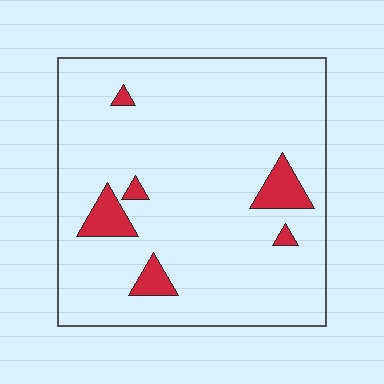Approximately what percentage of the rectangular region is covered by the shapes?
Approximately 10%.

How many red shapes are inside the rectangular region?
6.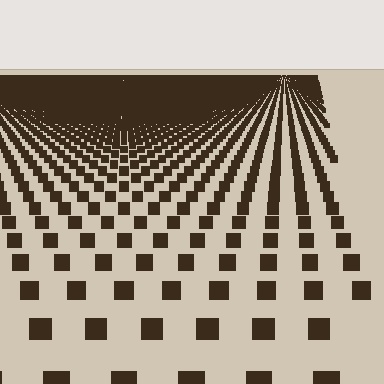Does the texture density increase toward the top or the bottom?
Density increases toward the top.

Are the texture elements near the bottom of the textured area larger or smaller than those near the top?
Larger. Near the bottom, elements are closer to the viewer and appear at a bigger on-screen size.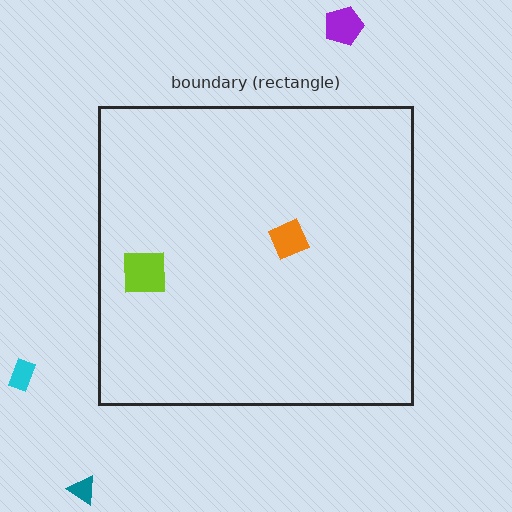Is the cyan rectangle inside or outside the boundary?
Outside.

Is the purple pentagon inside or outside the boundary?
Outside.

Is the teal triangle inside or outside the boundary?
Outside.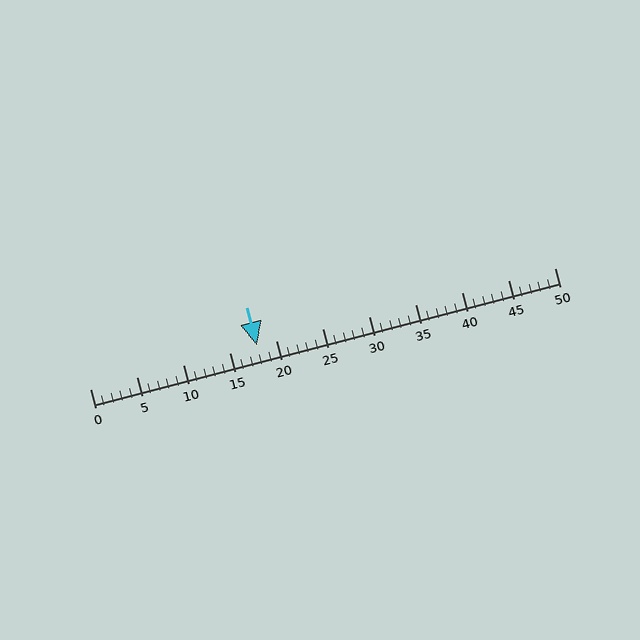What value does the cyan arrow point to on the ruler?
The cyan arrow points to approximately 18.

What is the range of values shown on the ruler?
The ruler shows values from 0 to 50.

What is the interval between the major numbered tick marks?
The major tick marks are spaced 5 units apart.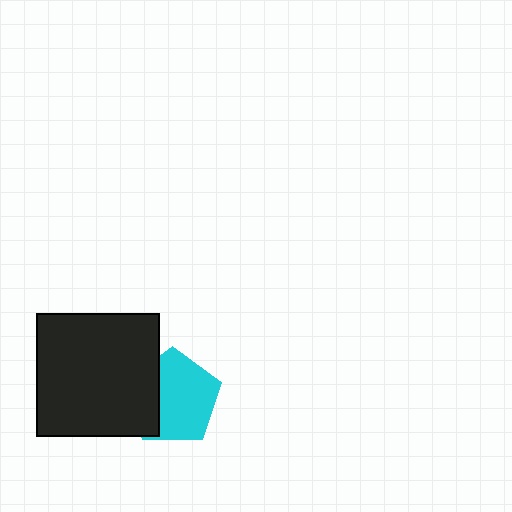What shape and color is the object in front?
The object in front is a black square.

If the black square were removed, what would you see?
You would see the complete cyan pentagon.